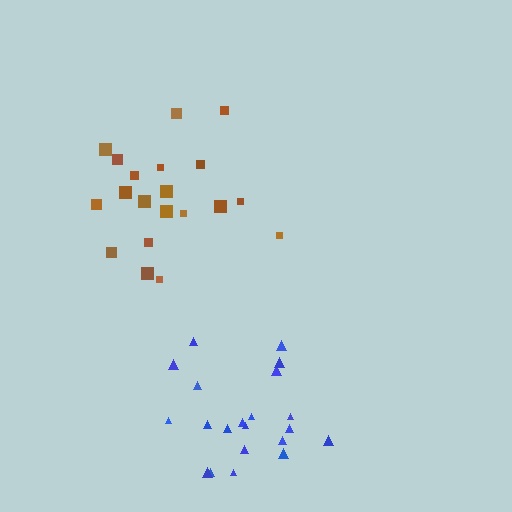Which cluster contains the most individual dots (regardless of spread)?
Blue (21).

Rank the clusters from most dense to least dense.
brown, blue.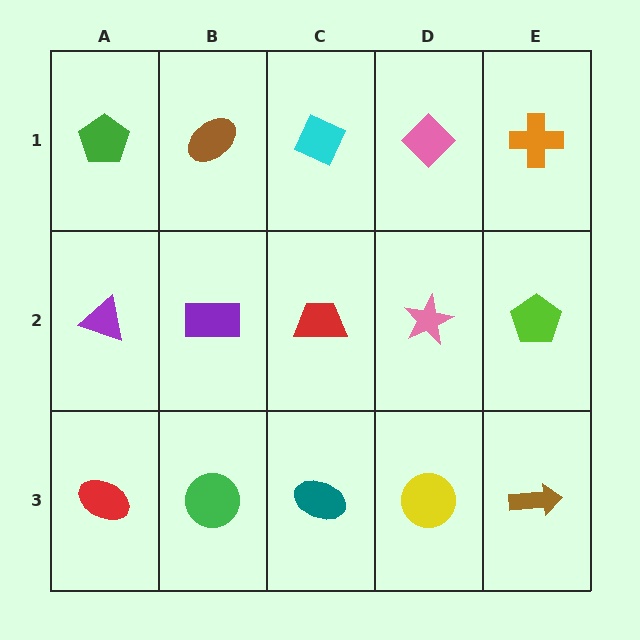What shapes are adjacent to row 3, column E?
A lime pentagon (row 2, column E), a yellow circle (row 3, column D).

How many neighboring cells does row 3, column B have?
3.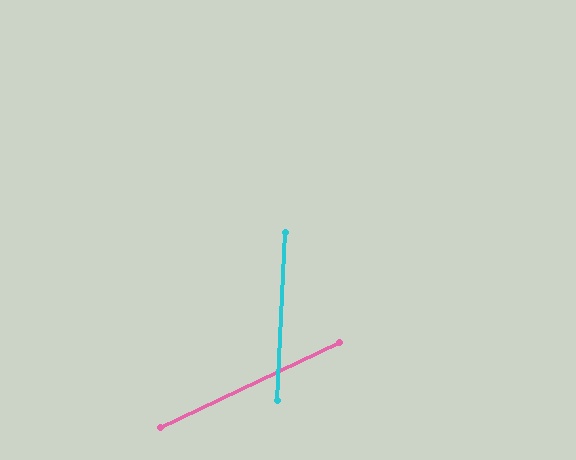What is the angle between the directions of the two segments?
Approximately 62 degrees.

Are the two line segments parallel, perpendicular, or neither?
Neither parallel nor perpendicular — they differ by about 62°.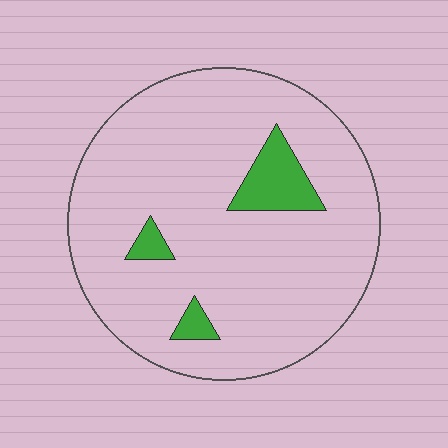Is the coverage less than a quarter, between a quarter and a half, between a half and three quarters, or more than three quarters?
Less than a quarter.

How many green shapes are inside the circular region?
3.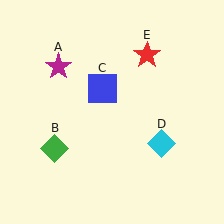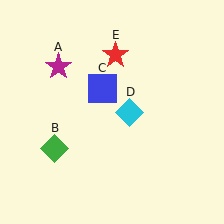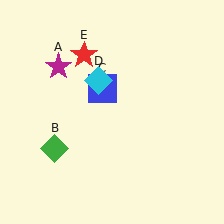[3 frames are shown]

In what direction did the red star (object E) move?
The red star (object E) moved left.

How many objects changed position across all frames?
2 objects changed position: cyan diamond (object D), red star (object E).